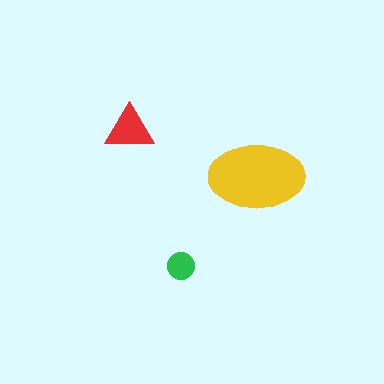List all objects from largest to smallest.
The yellow ellipse, the red triangle, the green circle.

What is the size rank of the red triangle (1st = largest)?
2nd.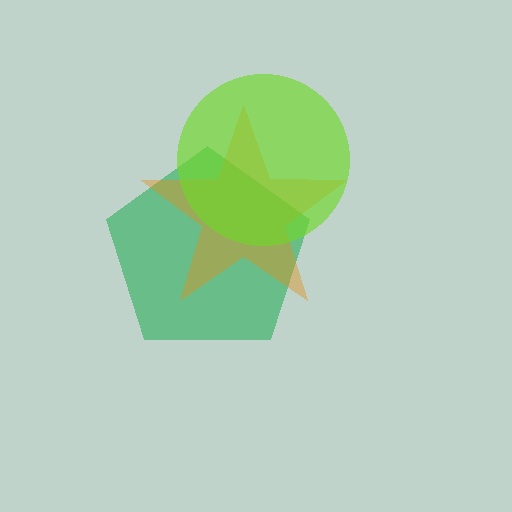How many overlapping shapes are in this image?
There are 3 overlapping shapes in the image.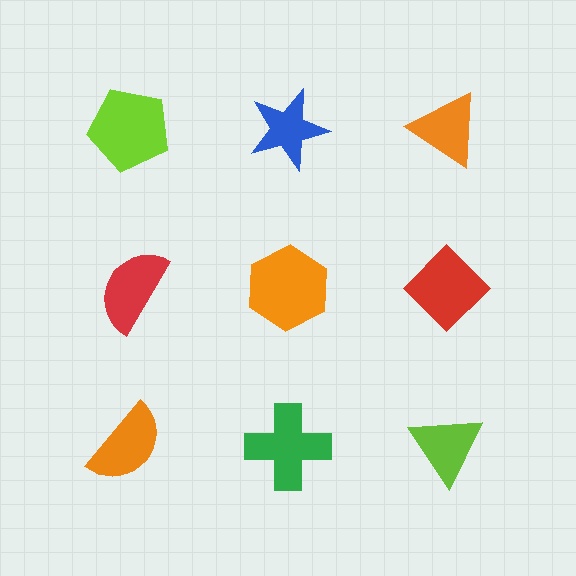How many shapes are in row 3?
3 shapes.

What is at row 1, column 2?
A blue star.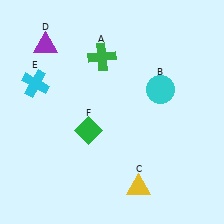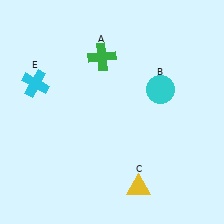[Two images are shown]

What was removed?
The purple triangle (D), the green diamond (F) were removed in Image 2.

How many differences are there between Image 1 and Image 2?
There are 2 differences between the two images.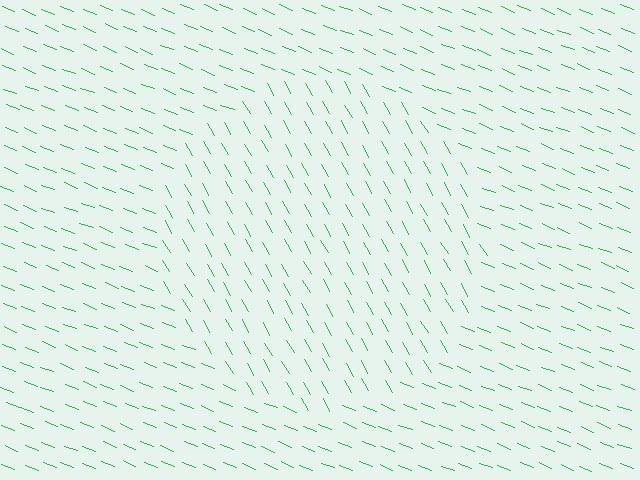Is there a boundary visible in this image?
Yes, there is a texture boundary formed by a change in line orientation.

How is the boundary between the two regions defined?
The boundary is defined purely by a change in line orientation (approximately 39 degrees difference). All lines are the same color and thickness.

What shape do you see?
I see a circle.